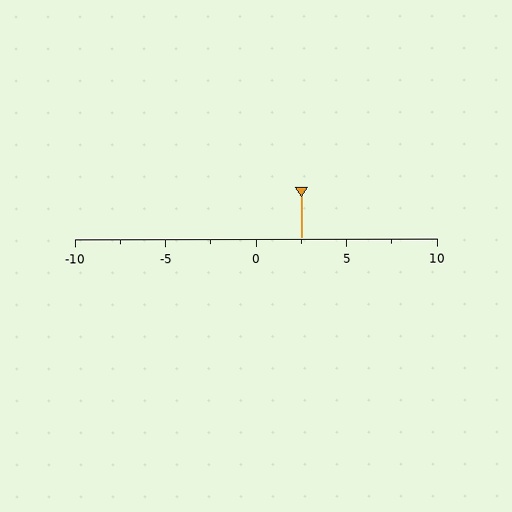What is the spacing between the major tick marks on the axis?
The major ticks are spaced 5 apart.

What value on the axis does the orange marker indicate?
The marker indicates approximately 2.5.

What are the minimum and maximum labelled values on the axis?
The axis runs from -10 to 10.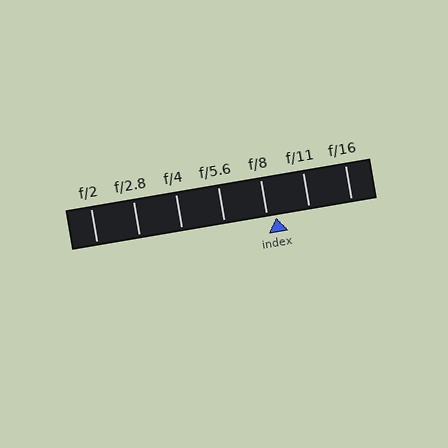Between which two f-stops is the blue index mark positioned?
The index mark is between f/8 and f/11.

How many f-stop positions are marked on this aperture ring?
There are 7 f-stop positions marked.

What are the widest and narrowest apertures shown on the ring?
The widest aperture shown is f/2 and the narrowest is f/16.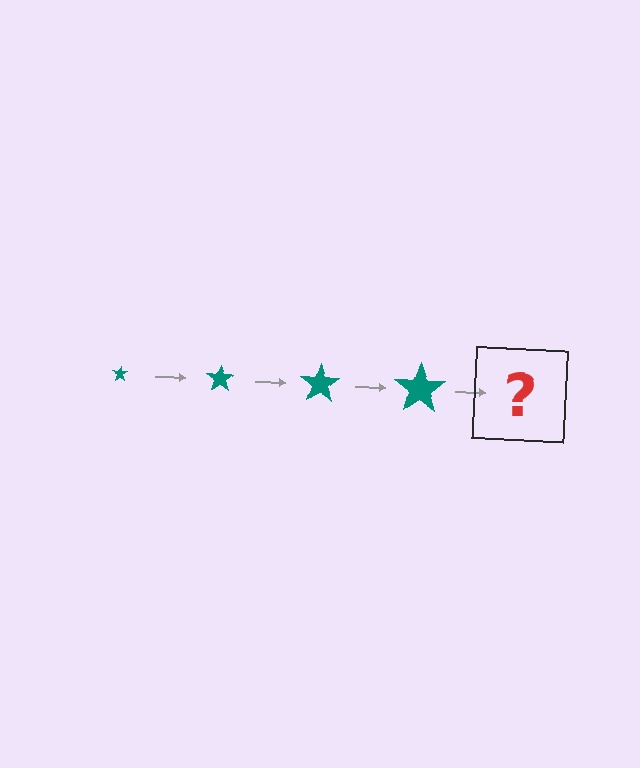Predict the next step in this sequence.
The next step is a teal star, larger than the previous one.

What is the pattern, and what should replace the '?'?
The pattern is that the star gets progressively larger each step. The '?' should be a teal star, larger than the previous one.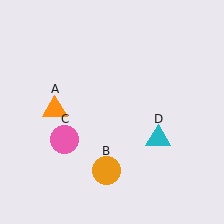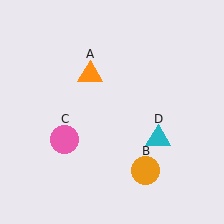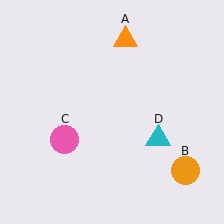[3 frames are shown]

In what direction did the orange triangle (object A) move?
The orange triangle (object A) moved up and to the right.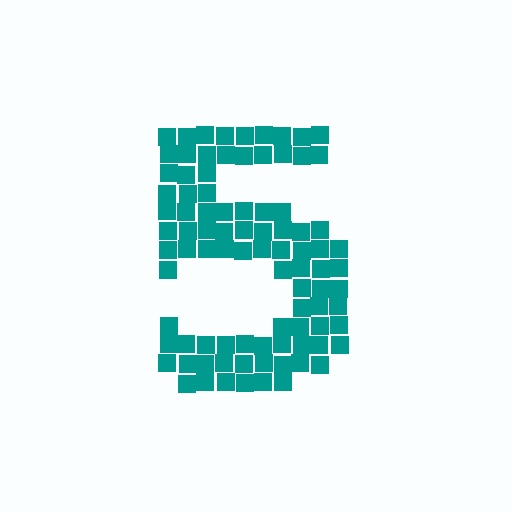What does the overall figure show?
The overall figure shows the digit 5.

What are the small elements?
The small elements are squares.